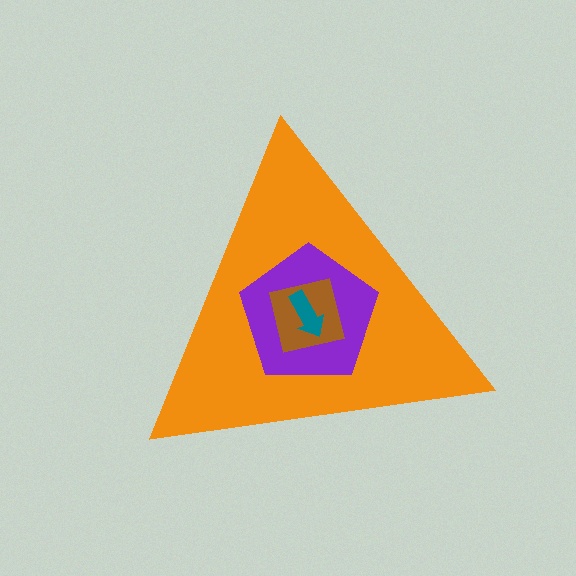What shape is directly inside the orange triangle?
The purple pentagon.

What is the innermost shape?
The teal arrow.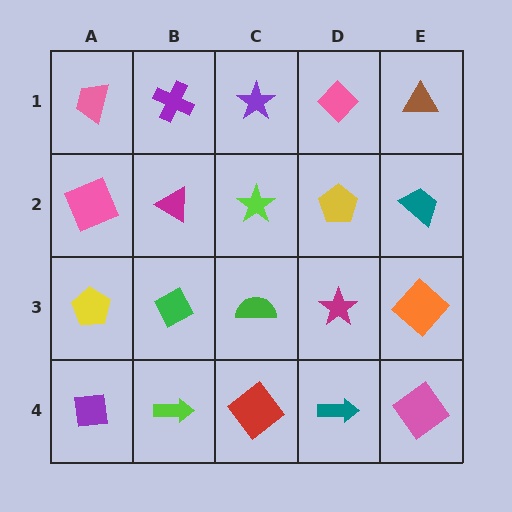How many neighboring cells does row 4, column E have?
2.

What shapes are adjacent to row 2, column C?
A purple star (row 1, column C), a green semicircle (row 3, column C), a magenta triangle (row 2, column B), a yellow pentagon (row 2, column D).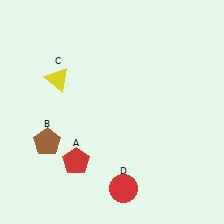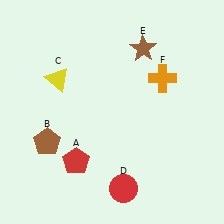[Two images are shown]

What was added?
A brown star (E), an orange cross (F) were added in Image 2.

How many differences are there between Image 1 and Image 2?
There are 2 differences between the two images.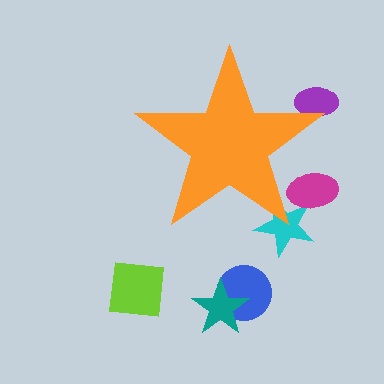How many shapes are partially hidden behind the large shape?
3 shapes are partially hidden.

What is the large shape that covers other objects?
An orange star.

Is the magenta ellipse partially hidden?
Yes, the magenta ellipse is partially hidden behind the orange star.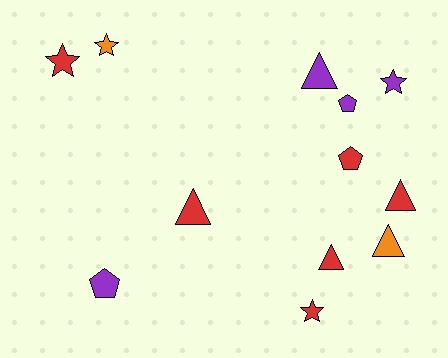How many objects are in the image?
There are 12 objects.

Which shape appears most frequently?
Triangle, with 5 objects.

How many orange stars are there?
There is 1 orange star.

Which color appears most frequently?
Red, with 6 objects.